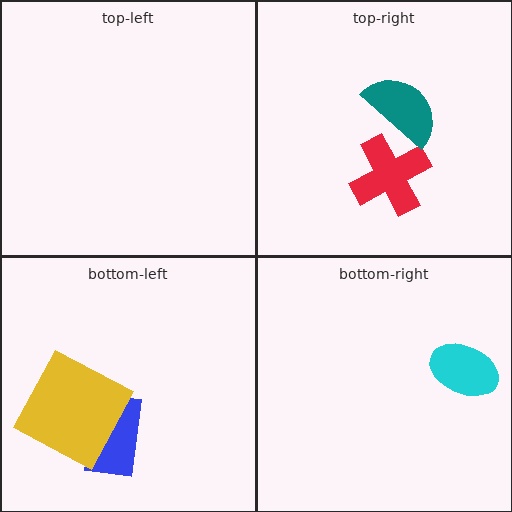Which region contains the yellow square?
The bottom-left region.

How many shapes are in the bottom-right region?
1.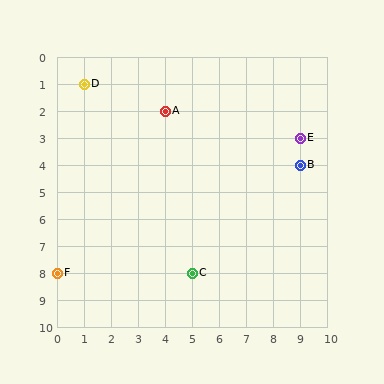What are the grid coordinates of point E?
Point E is at grid coordinates (9, 3).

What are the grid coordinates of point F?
Point F is at grid coordinates (0, 8).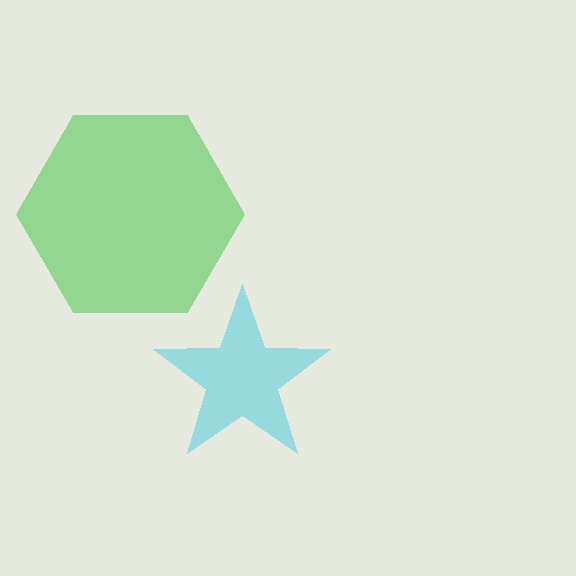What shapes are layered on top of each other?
The layered shapes are: a cyan star, a green hexagon.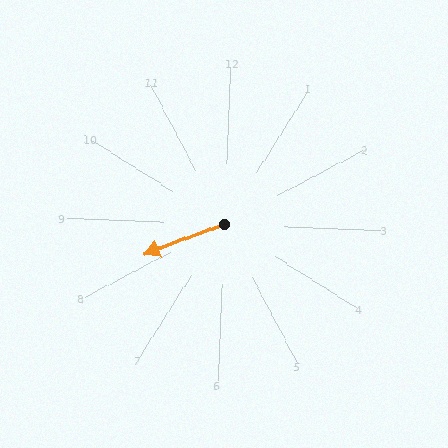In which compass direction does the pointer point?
Southwest.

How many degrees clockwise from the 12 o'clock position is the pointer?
Approximately 247 degrees.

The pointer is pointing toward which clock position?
Roughly 8 o'clock.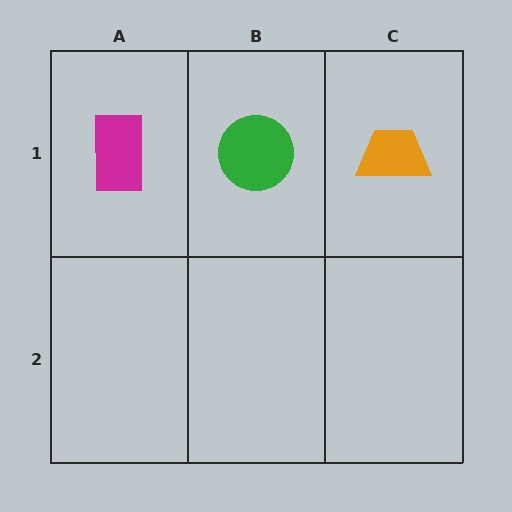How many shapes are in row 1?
3 shapes.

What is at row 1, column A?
A magenta rectangle.